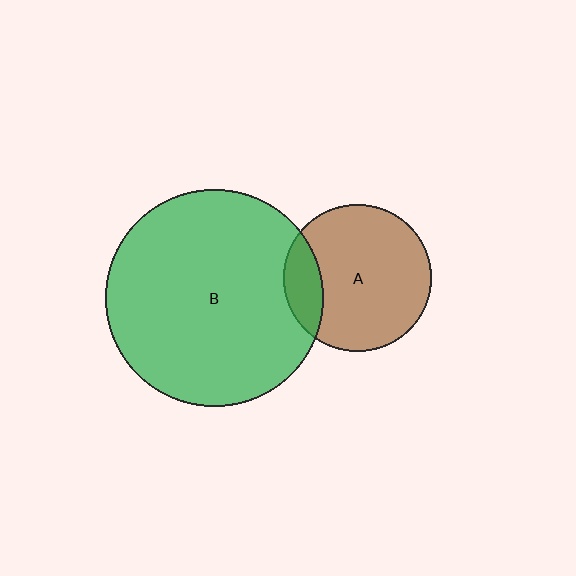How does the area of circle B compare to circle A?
Approximately 2.2 times.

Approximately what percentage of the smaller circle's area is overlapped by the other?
Approximately 15%.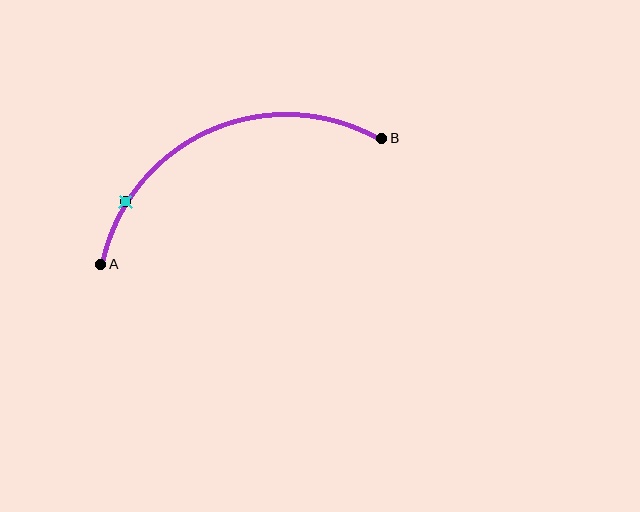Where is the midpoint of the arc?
The arc midpoint is the point on the curve farthest from the straight line joining A and B. It sits above that line.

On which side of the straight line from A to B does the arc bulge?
The arc bulges above the straight line connecting A and B.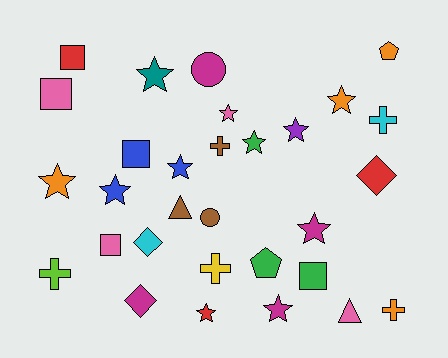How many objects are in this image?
There are 30 objects.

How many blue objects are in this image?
There are 3 blue objects.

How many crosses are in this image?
There are 5 crosses.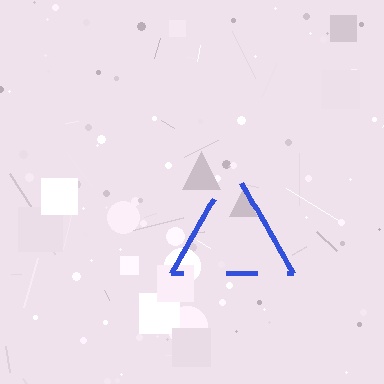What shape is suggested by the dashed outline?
The dashed outline suggests a triangle.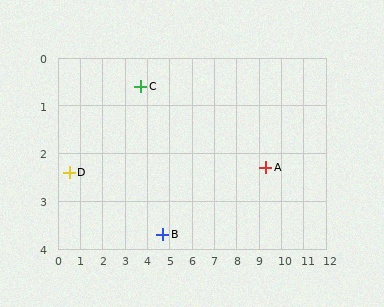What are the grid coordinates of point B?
Point B is at approximately (4.7, 3.7).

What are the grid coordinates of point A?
Point A is at approximately (9.3, 2.3).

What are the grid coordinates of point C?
Point C is at approximately (3.7, 0.6).